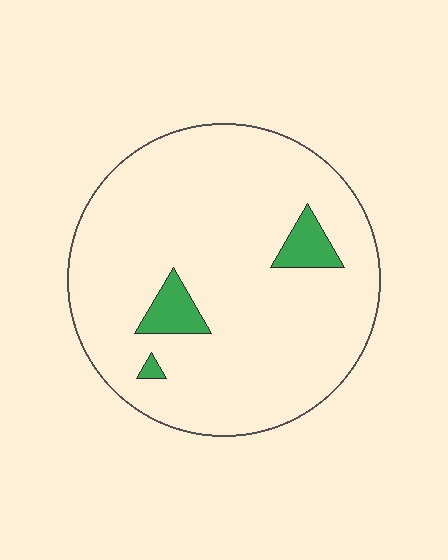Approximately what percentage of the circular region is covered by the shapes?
Approximately 5%.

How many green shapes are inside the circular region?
3.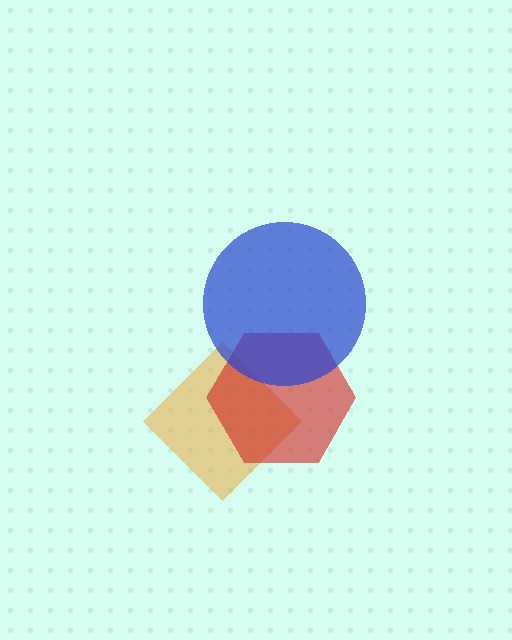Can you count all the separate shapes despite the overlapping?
Yes, there are 3 separate shapes.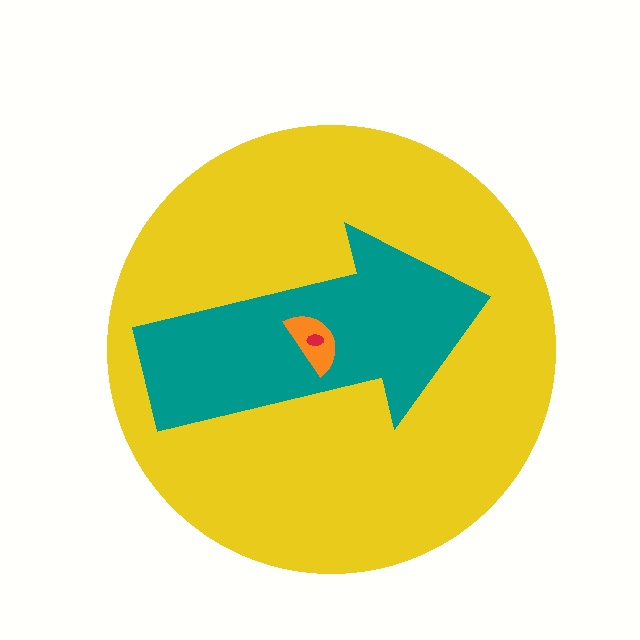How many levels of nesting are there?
4.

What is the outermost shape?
The yellow circle.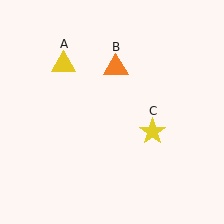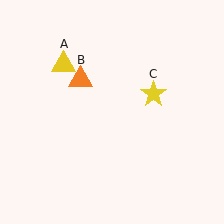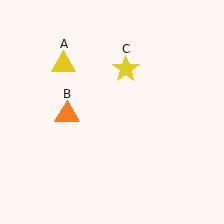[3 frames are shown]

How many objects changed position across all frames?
2 objects changed position: orange triangle (object B), yellow star (object C).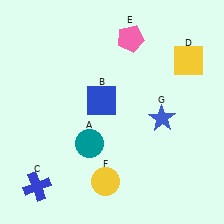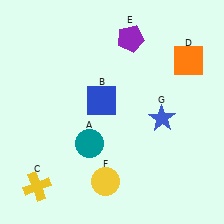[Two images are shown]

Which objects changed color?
C changed from blue to yellow. D changed from yellow to orange. E changed from pink to purple.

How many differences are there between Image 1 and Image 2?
There are 3 differences between the two images.